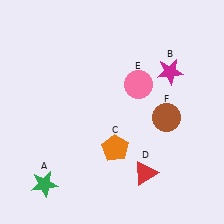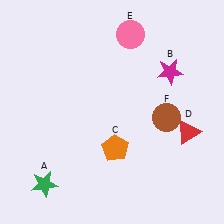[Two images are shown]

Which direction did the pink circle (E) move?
The pink circle (E) moved up.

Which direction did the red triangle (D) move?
The red triangle (D) moved right.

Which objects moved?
The objects that moved are: the red triangle (D), the pink circle (E).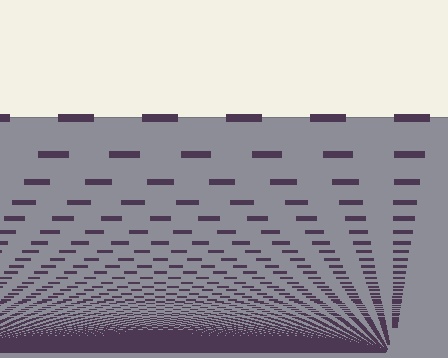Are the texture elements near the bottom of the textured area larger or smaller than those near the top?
Smaller. The gradient is inverted — elements near the bottom are smaller and denser.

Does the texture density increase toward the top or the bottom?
Density increases toward the bottom.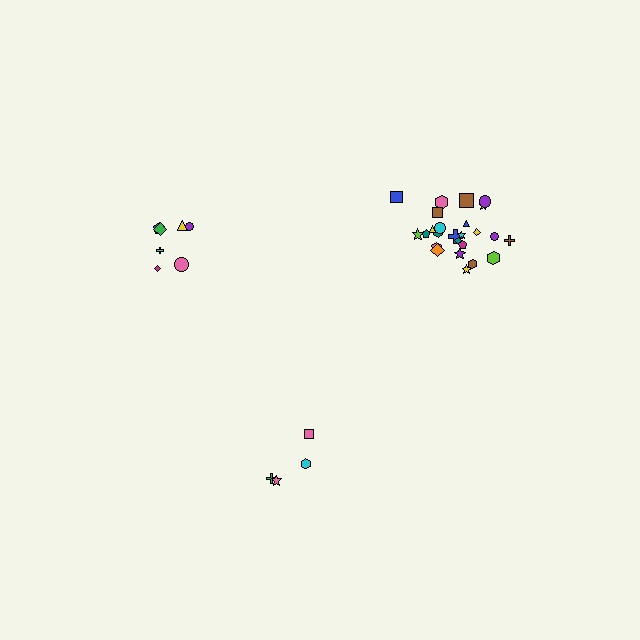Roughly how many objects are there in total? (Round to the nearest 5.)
Roughly 35 objects in total.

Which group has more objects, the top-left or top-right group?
The top-right group.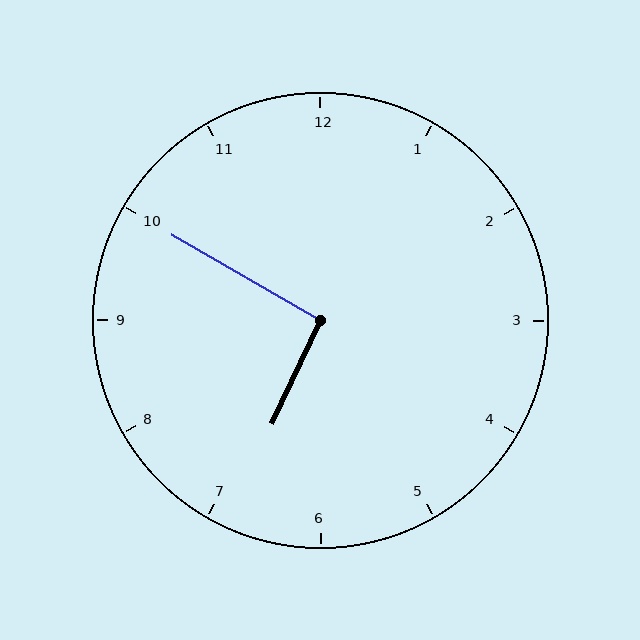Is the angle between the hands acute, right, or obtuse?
It is right.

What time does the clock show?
6:50.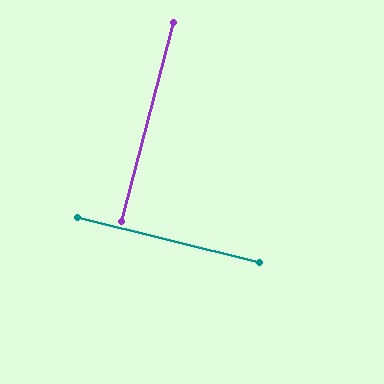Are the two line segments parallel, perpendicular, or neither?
Perpendicular — they meet at approximately 89°.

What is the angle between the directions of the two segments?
Approximately 89 degrees.